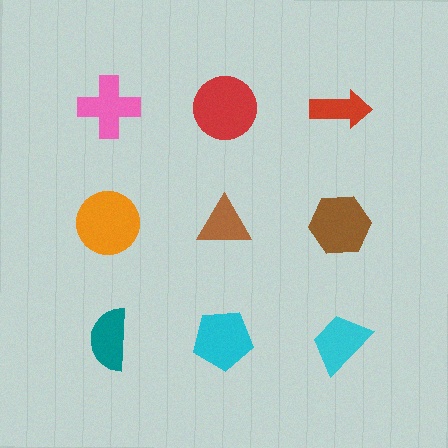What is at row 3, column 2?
A cyan pentagon.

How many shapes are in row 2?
3 shapes.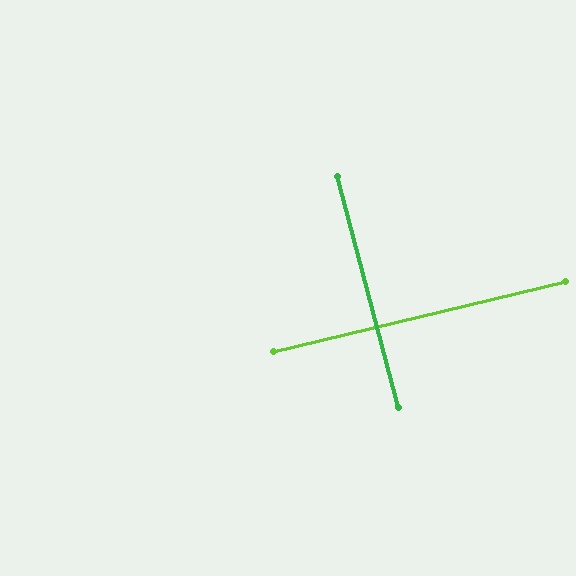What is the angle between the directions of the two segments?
Approximately 89 degrees.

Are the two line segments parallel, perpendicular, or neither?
Perpendicular — they meet at approximately 89°.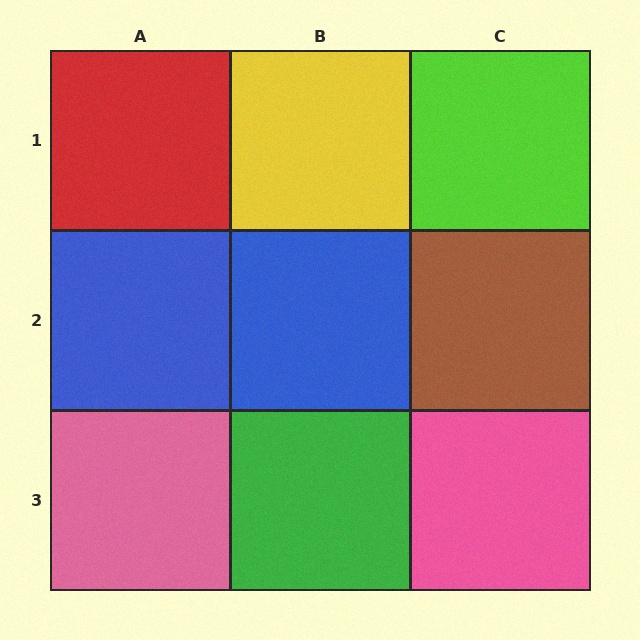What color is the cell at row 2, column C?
Brown.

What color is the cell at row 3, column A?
Pink.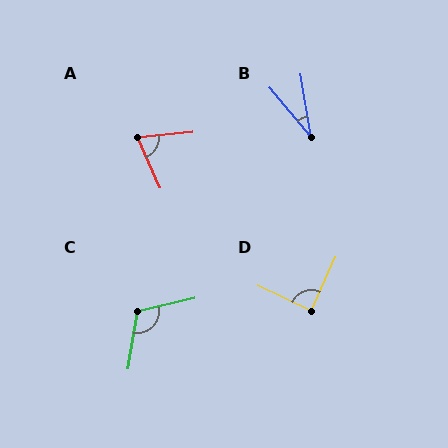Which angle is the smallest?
B, at approximately 31 degrees.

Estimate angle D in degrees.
Approximately 88 degrees.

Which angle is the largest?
C, at approximately 112 degrees.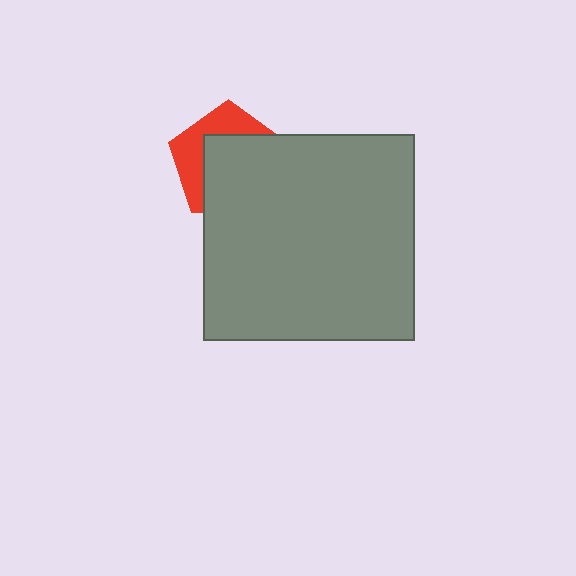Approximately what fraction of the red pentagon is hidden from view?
Roughly 62% of the red pentagon is hidden behind the gray rectangle.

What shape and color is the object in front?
The object in front is a gray rectangle.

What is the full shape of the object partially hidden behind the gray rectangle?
The partially hidden object is a red pentagon.